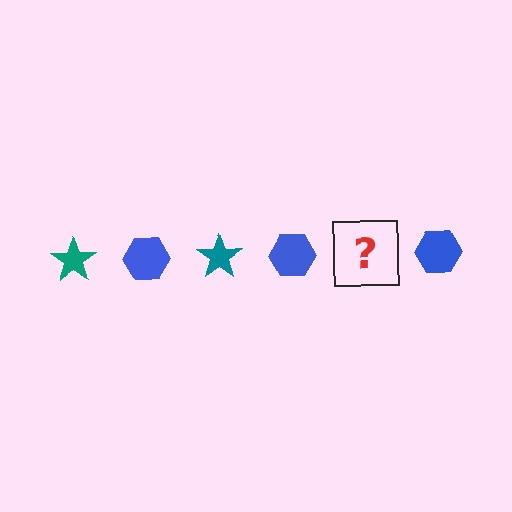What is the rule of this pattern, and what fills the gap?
The rule is that the pattern alternates between teal star and blue hexagon. The gap should be filled with a teal star.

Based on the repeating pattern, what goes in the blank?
The blank should be a teal star.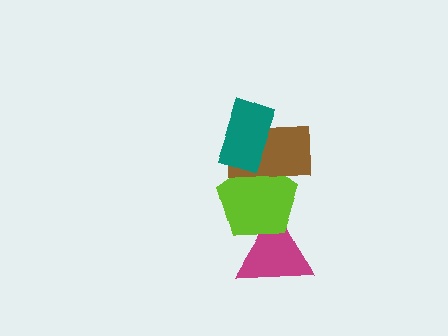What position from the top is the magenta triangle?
The magenta triangle is 4th from the top.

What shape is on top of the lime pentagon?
The brown rectangle is on top of the lime pentagon.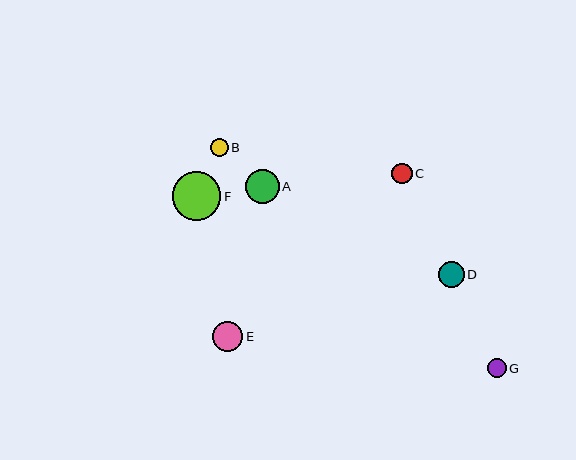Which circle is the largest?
Circle F is the largest with a size of approximately 48 pixels.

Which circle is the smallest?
Circle B is the smallest with a size of approximately 17 pixels.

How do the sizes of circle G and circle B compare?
Circle G and circle B are approximately the same size.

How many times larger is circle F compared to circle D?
Circle F is approximately 1.9 times the size of circle D.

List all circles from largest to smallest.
From largest to smallest: F, A, E, D, C, G, B.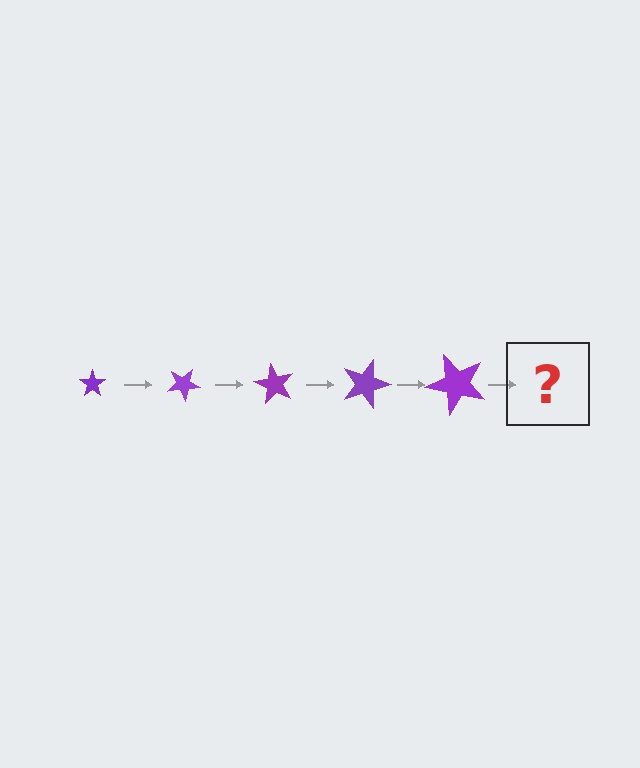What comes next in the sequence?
The next element should be a star, larger than the previous one and rotated 150 degrees from the start.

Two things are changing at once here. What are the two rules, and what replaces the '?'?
The two rules are that the star grows larger each step and it rotates 30 degrees each step. The '?' should be a star, larger than the previous one and rotated 150 degrees from the start.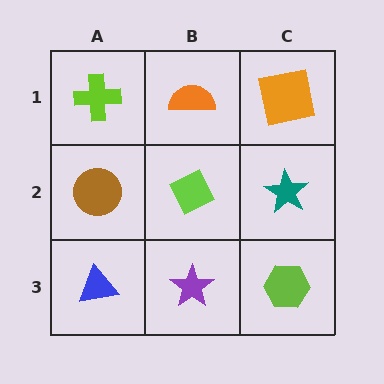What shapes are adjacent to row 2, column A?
A lime cross (row 1, column A), a blue triangle (row 3, column A), a lime diamond (row 2, column B).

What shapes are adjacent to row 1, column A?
A brown circle (row 2, column A), an orange semicircle (row 1, column B).